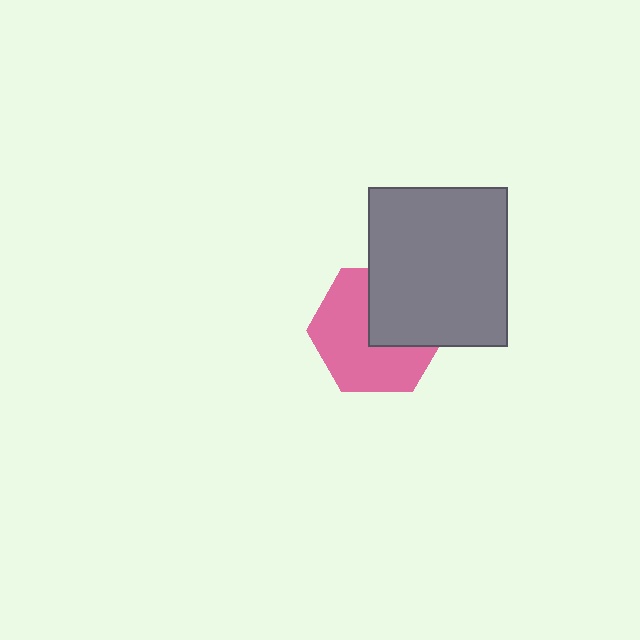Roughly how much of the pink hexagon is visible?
About half of it is visible (roughly 60%).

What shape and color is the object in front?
The object in front is a gray rectangle.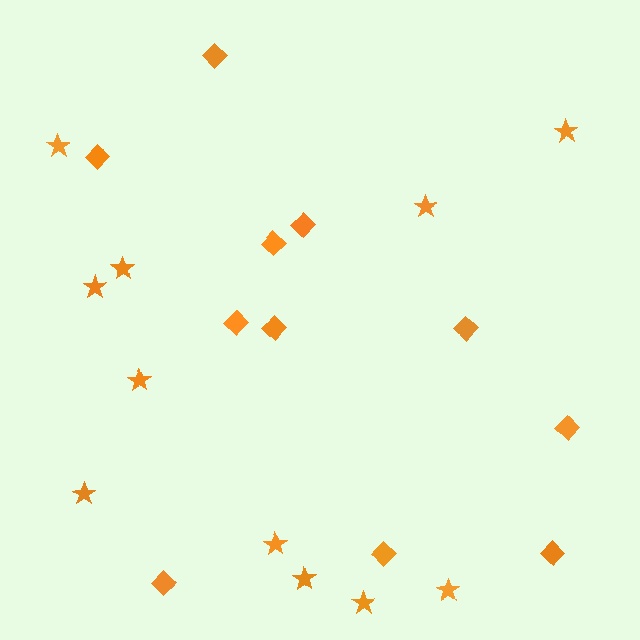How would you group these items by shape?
There are 2 groups: one group of diamonds (11) and one group of stars (11).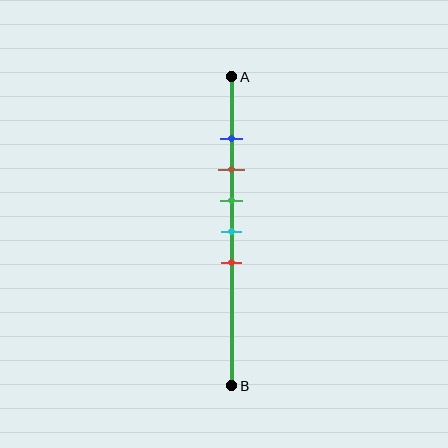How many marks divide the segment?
There are 5 marks dividing the segment.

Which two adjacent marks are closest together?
The blue and brown marks are the closest adjacent pair.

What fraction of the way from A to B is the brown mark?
The brown mark is approximately 30% (0.3) of the way from A to B.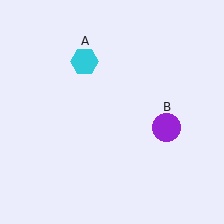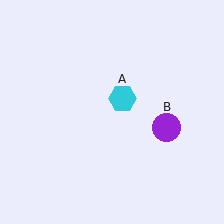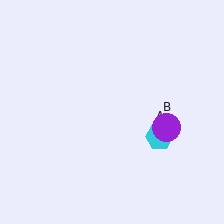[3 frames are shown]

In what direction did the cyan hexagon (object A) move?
The cyan hexagon (object A) moved down and to the right.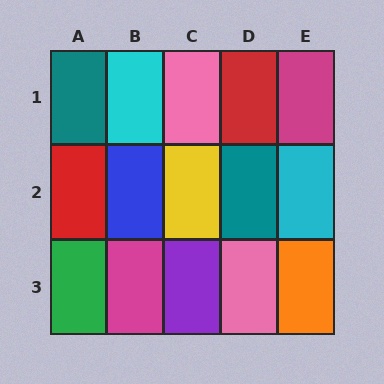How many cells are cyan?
2 cells are cyan.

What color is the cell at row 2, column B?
Blue.